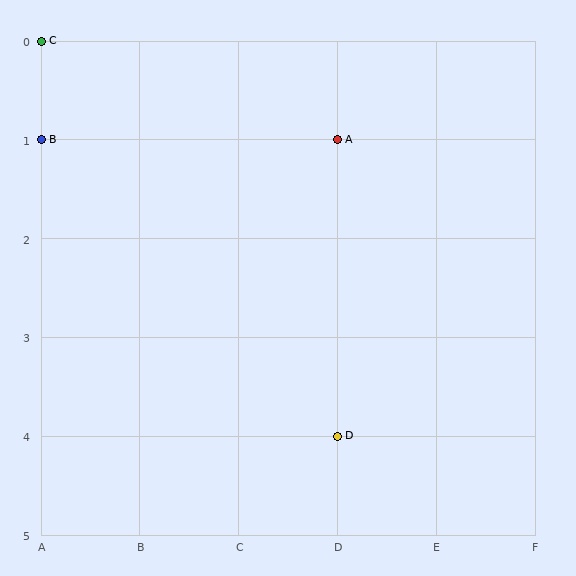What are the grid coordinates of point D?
Point D is at grid coordinates (D, 4).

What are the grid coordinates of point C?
Point C is at grid coordinates (A, 0).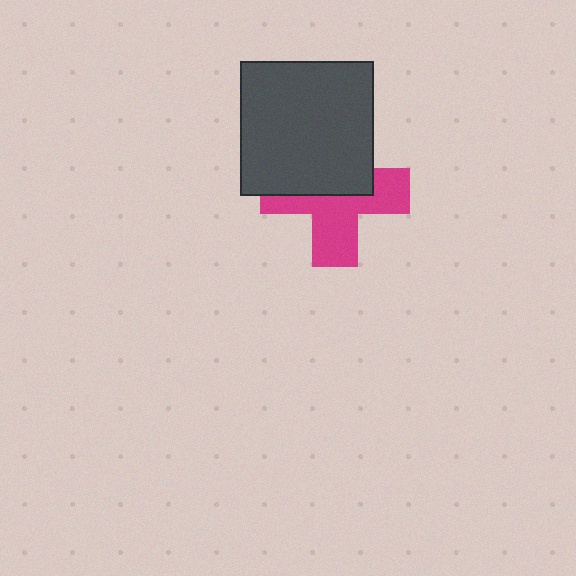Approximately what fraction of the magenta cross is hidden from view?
Roughly 47% of the magenta cross is hidden behind the dark gray rectangle.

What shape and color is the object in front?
The object in front is a dark gray rectangle.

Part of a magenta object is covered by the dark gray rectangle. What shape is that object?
It is a cross.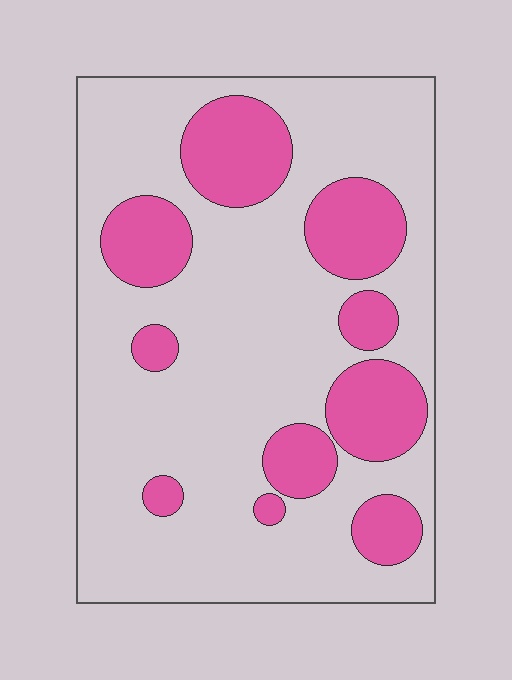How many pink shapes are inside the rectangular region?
10.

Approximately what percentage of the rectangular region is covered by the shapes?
Approximately 25%.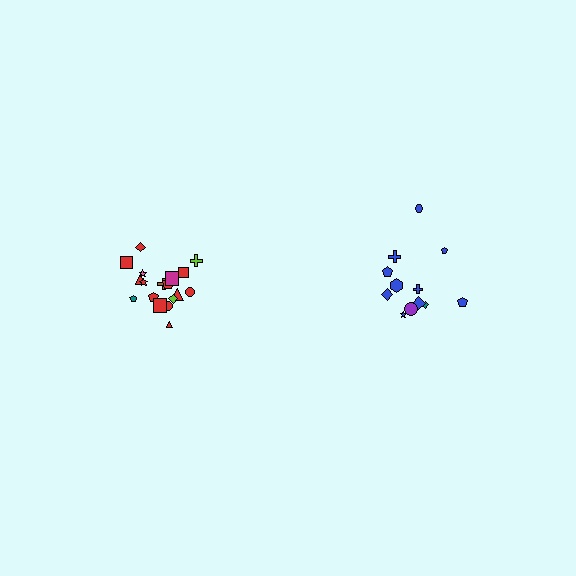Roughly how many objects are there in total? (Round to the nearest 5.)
Roughly 30 objects in total.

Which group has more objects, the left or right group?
The left group.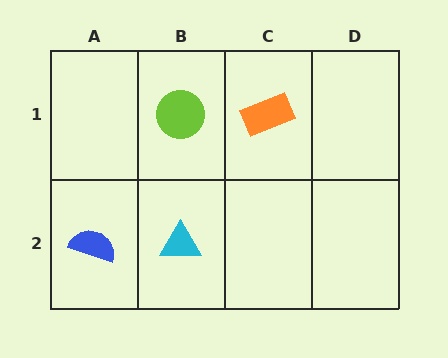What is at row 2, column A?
A blue semicircle.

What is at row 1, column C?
An orange rectangle.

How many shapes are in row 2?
2 shapes.